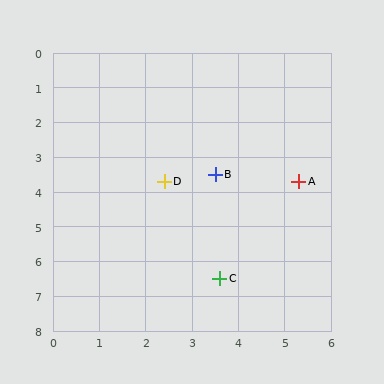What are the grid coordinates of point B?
Point B is at approximately (3.5, 3.5).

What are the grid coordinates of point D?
Point D is at approximately (2.4, 3.7).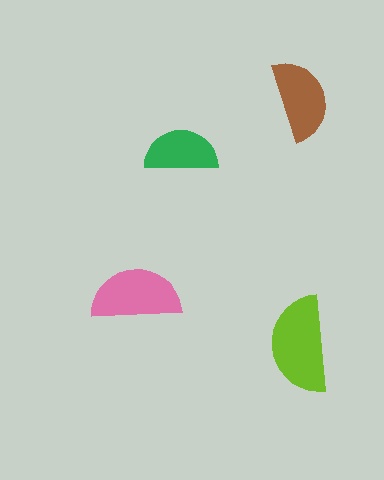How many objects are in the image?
There are 4 objects in the image.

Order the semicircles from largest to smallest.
the lime one, the pink one, the brown one, the green one.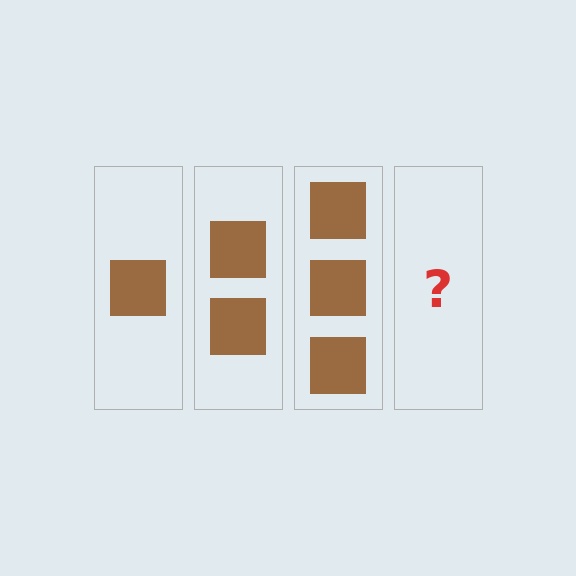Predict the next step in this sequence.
The next step is 4 squares.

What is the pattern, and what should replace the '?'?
The pattern is that each step adds one more square. The '?' should be 4 squares.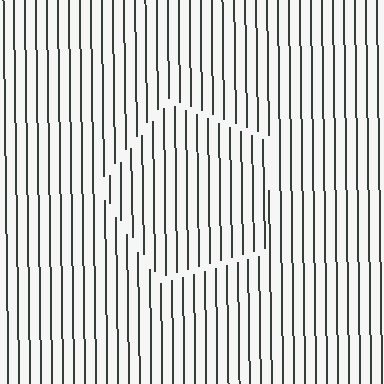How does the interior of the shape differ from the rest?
The interior of the shape contains the same grating, shifted by half a period — the contour is defined by the phase discontinuity where line-ends from the inner and outer gratings abut.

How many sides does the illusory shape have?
5 sides — the line-ends trace a pentagon.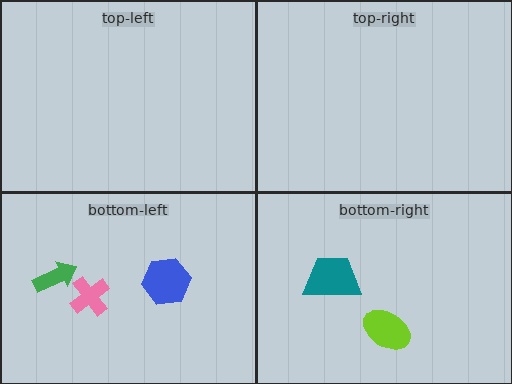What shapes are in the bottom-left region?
The blue hexagon, the green arrow, the pink cross.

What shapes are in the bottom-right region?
The teal trapezoid, the lime ellipse.